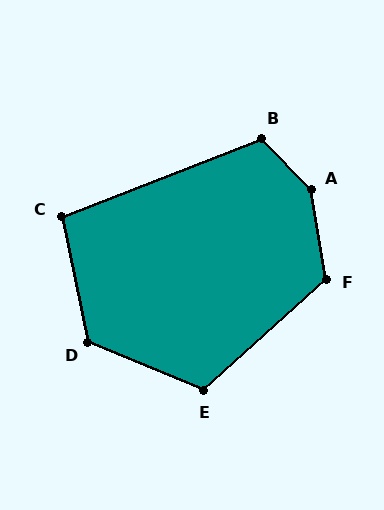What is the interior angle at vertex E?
Approximately 115 degrees (obtuse).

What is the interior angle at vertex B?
Approximately 113 degrees (obtuse).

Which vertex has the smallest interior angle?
C, at approximately 100 degrees.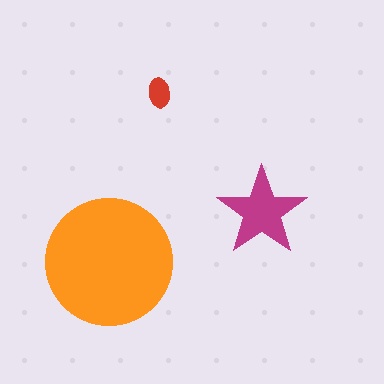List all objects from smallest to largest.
The red ellipse, the magenta star, the orange circle.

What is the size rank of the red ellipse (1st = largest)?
3rd.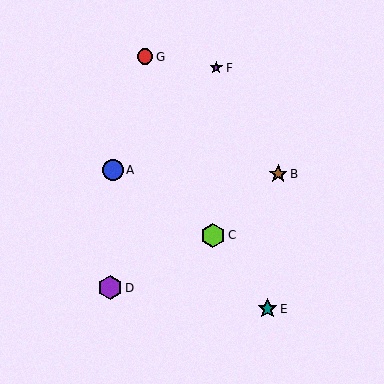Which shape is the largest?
The purple hexagon (labeled D) is the largest.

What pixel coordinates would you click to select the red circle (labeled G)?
Click at (145, 56) to select the red circle G.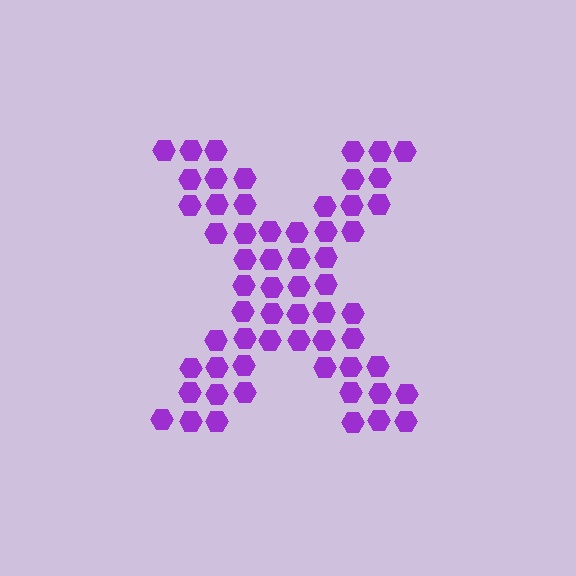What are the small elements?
The small elements are hexagons.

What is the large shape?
The large shape is the letter X.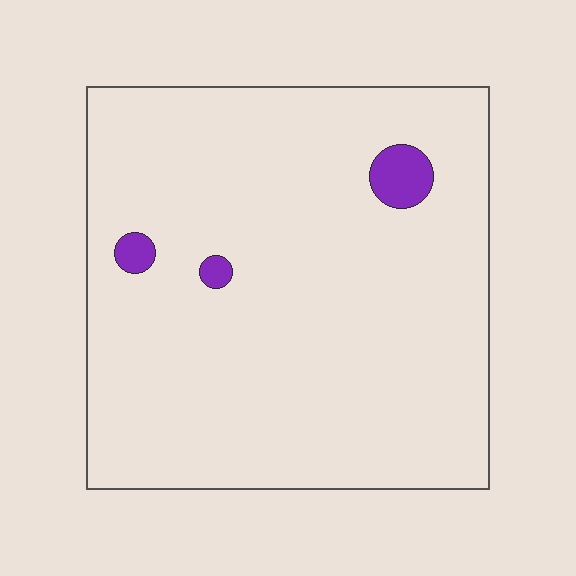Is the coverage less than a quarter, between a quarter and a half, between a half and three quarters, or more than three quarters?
Less than a quarter.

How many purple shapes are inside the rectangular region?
3.